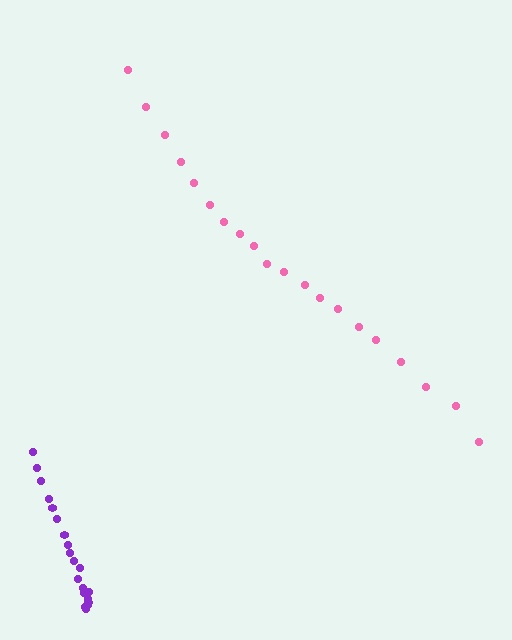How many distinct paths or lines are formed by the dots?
There are 2 distinct paths.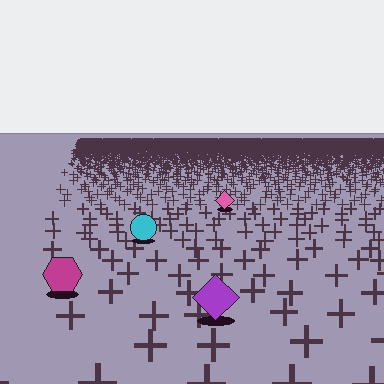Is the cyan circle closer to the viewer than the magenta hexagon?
No. The magenta hexagon is closer — you can tell from the texture gradient: the ground texture is coarser near it.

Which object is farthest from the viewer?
The pink diamond is farthest from the viewer. It appears smaller and the ground texture around it is denser.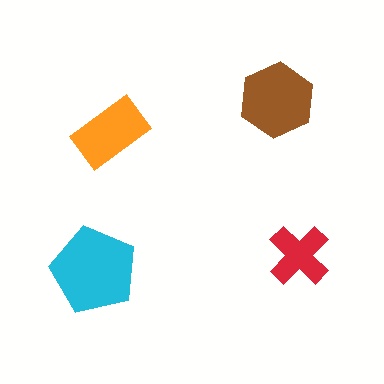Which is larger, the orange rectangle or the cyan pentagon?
The cyan pentagon.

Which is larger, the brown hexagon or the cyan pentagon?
The cyan pentagon.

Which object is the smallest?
The red cross.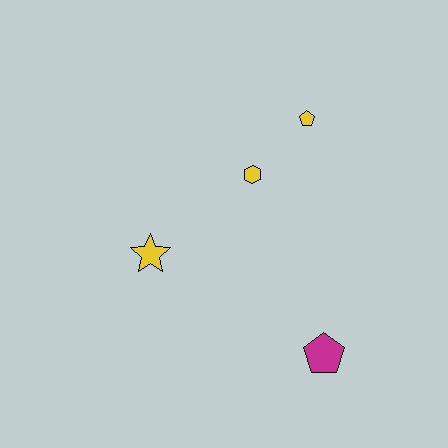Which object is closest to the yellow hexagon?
The yellow pentagon is closest to the yellow hexagon.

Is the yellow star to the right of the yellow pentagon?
No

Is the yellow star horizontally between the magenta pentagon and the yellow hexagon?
No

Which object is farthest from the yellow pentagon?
The magenta pentagon is farthest from the yellow pentagon.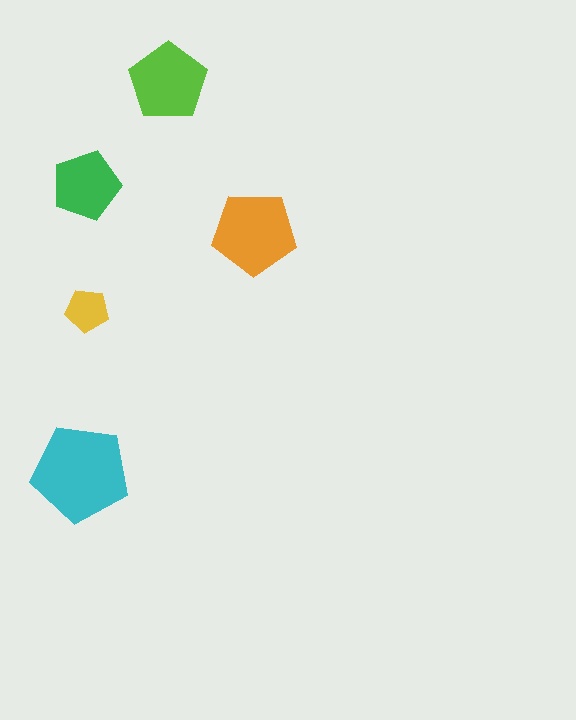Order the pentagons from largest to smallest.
the cyan one, the orange one, the lime one, the green one, the yellow one.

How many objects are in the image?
There are 5 objects in the image.